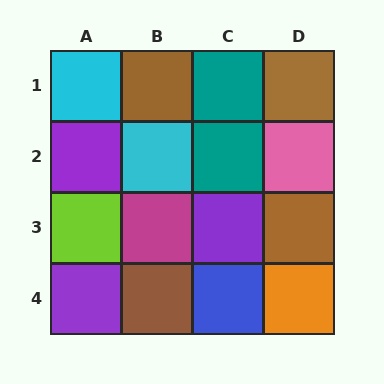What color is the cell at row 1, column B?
Brown.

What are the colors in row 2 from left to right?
Purple, cyan, teal, pink.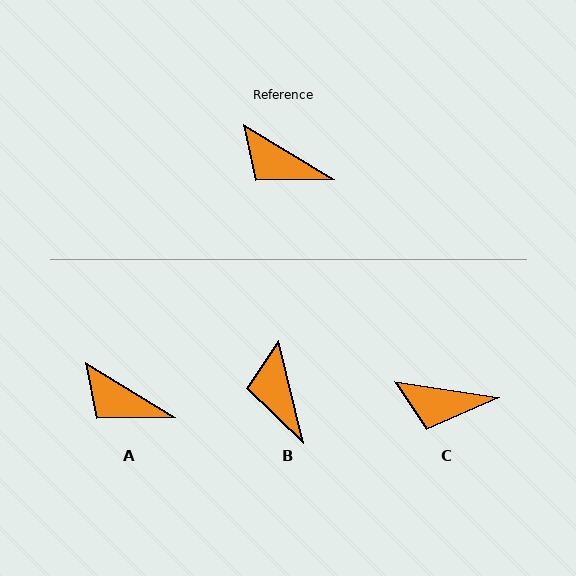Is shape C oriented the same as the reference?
No, it is off by about 23 degrees.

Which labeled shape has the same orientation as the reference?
A.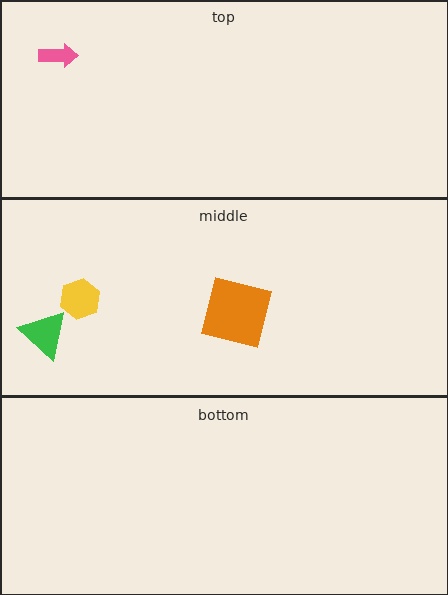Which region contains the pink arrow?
The top region.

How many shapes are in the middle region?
3.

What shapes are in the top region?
The pink arrow.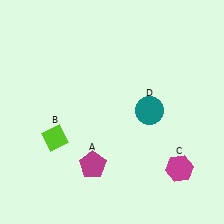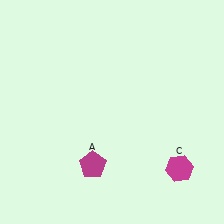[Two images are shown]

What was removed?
The teal circle (D), the lime diamond (B) were removed in Image 2.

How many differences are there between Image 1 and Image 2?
There are 2 differences between the two images.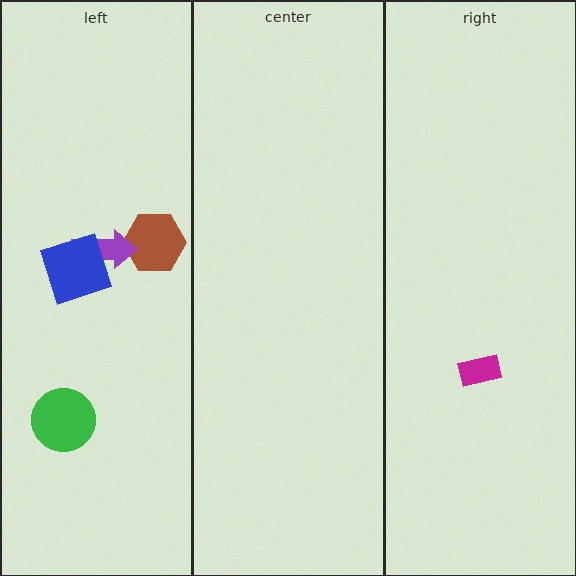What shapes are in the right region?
The magenta rectangle.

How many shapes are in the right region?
1.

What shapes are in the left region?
The brown hexagon, the purple arrow, the blue square, the green circle.